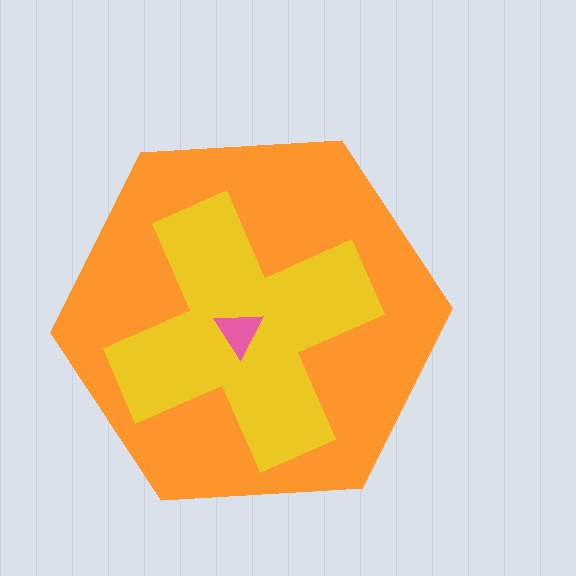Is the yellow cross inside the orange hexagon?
Yes.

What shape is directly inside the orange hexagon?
The yellow cross.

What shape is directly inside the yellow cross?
The pink triangle.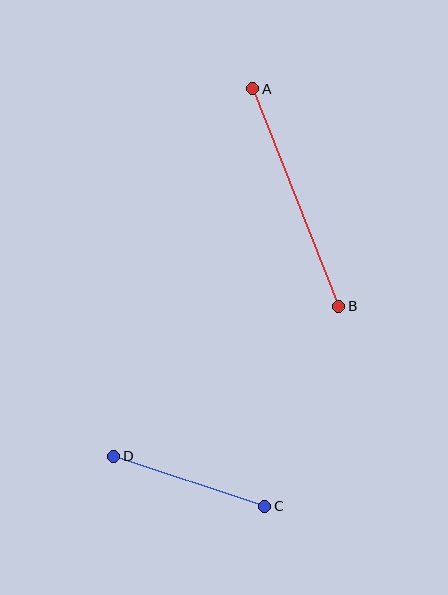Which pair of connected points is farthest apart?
Points A and B are farthest apart.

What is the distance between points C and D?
The distance is approximately 159 pixels.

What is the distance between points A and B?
The distance is approximately 234 pixels.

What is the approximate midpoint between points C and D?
The midpoint is at approximately (189, 481) pixels.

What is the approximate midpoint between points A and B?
The midpoint is at approximately (296, 197) pixels.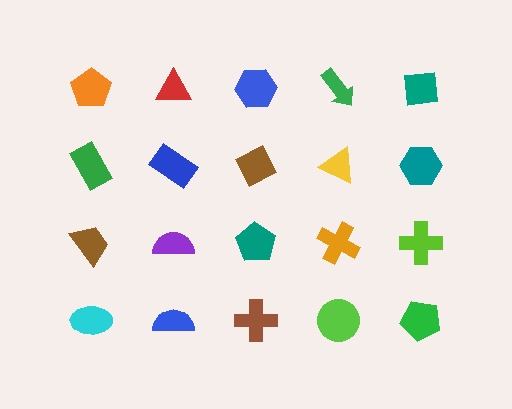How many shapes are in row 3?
5 shapes.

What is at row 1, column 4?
A green arrow.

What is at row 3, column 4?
An orange cross.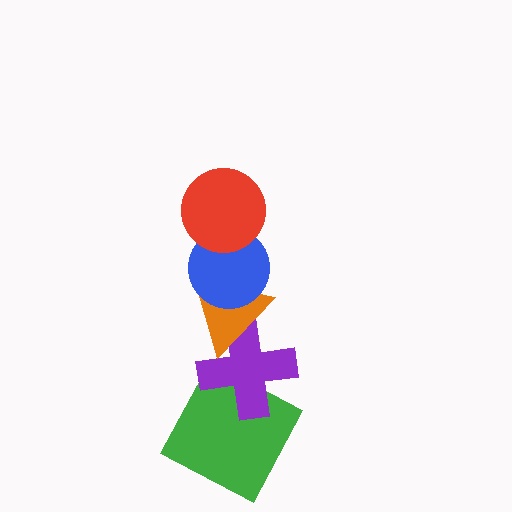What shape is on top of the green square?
The purple cross is on top of the green square.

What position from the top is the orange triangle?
The orange triangle is 3rd from the top.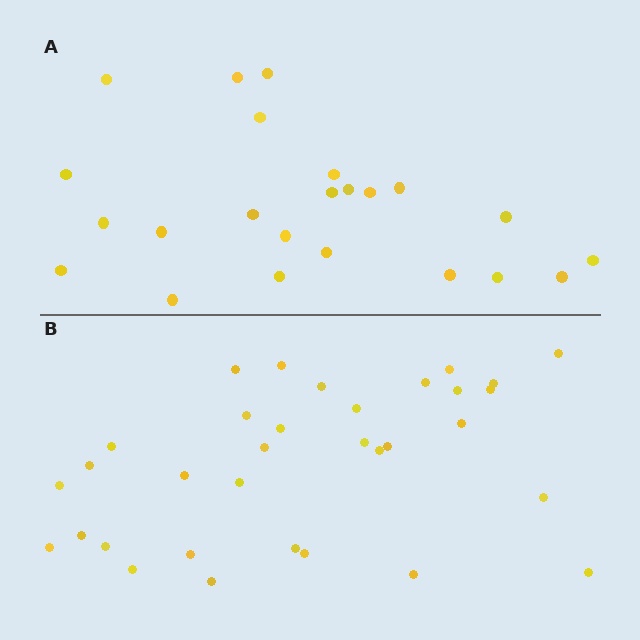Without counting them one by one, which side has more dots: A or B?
Region B (the bottom region) has more dots.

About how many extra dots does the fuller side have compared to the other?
Region B has roughly 10 or so more dots than region A.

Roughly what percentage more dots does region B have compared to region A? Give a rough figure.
About 45% more.